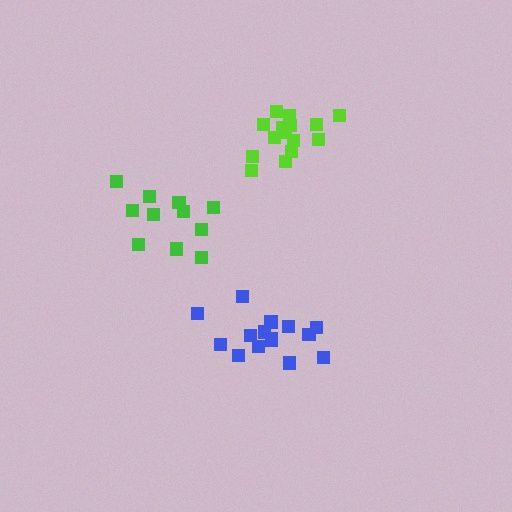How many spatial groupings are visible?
There are 3 spatial groupings.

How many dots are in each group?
Group 1: 15 dots, Group 2: 15 dots, Group 3: 11 dots (41 total).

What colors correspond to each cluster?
The clusters are colored: blue, lime, green.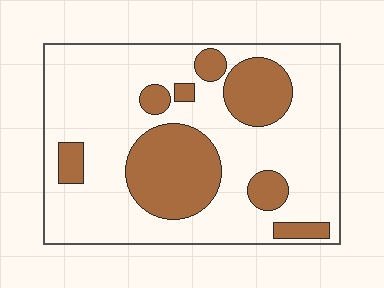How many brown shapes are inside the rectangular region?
8.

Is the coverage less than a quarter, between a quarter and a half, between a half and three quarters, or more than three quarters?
Between a quarter and a half.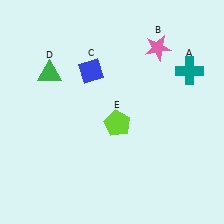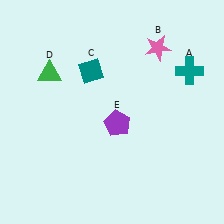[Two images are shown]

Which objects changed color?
C changed from blue to teal. E changed from lime to purple.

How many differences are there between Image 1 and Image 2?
There are 2 differences between the two images.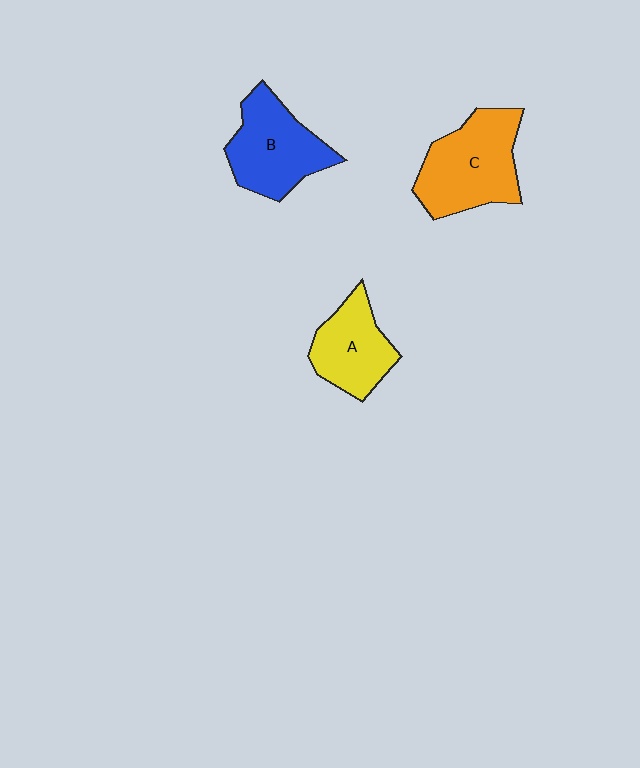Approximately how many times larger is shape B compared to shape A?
Approximately 1.3 times.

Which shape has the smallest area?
Shape A (yellow).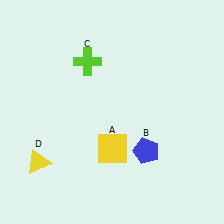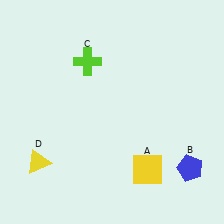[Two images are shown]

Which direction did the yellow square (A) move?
The yellow square (A) moved right.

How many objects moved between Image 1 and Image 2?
2 objects moved between the two images.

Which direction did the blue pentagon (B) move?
The blue pentagon (B) moved right.